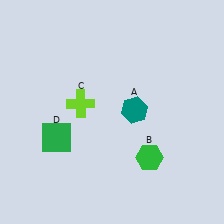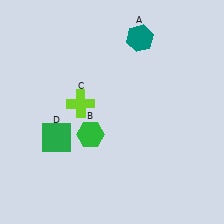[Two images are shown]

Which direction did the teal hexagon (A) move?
The teal hexagon (A) moved up.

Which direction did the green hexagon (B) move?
The green hexagon (B) moved left.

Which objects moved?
The objects that moved are: the teal hexagon (A), the green hexagon (B).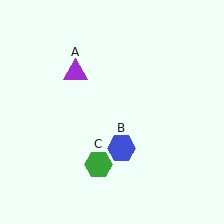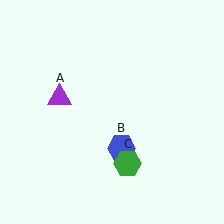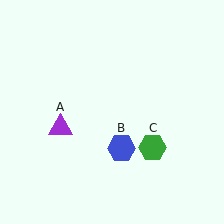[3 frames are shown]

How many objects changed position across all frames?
2 objects changed position: purple triangle (object A), green hexagon (object C).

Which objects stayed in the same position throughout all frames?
Blue hexagon (object B) remained stationary.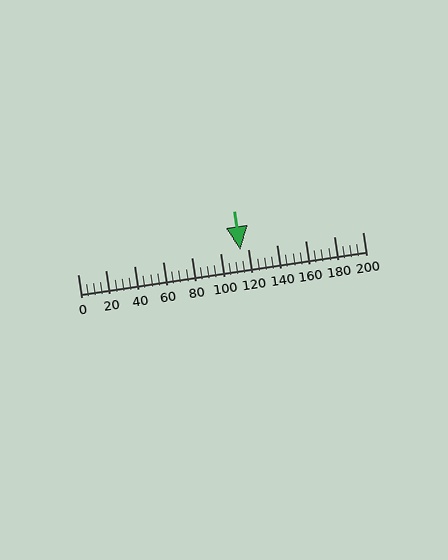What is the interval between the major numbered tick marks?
The major tick marks are spaced 20 units apart.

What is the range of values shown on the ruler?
The ruler shows values from 0 to 200.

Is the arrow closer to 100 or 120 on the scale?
The arrow is closer to 120.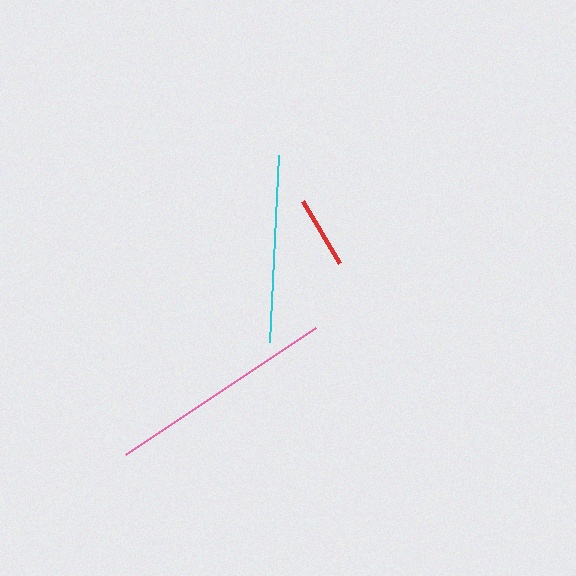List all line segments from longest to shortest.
From longest to shortest: pink, cyan, red.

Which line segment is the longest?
The pink line is the longest at approximately 229 pixels.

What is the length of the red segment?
The red segment is approximately 72 pixels long.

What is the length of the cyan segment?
The cyan segment is approximately 188 pixels long.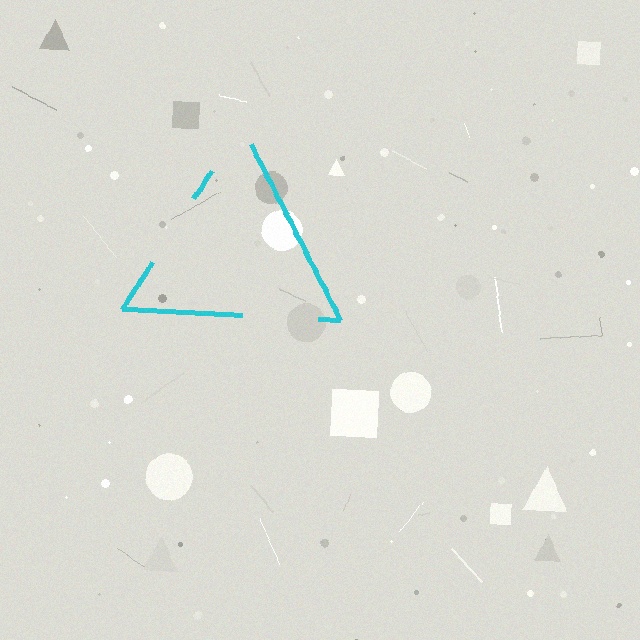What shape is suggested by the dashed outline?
The dashed outline suggests a triangle.